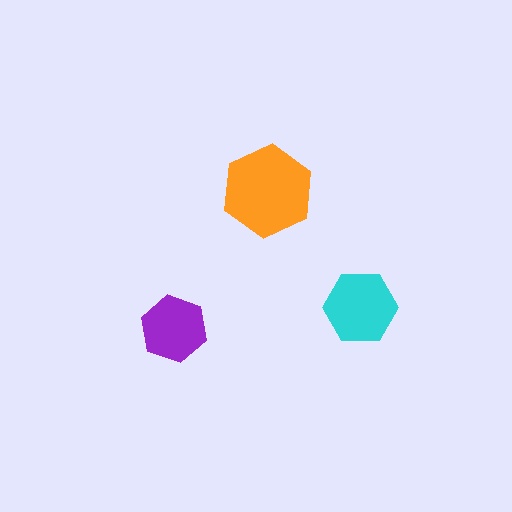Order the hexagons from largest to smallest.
the orange one, the cyan one, the purple one.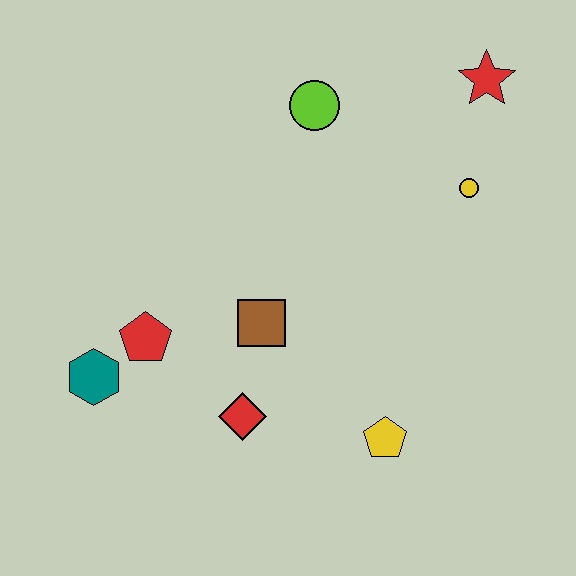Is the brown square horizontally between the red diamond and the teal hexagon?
No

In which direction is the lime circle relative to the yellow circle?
The lime circle is to the left of the yellow circle.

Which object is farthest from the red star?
The teal hexagon is farthest from the red star.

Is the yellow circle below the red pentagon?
No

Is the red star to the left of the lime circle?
No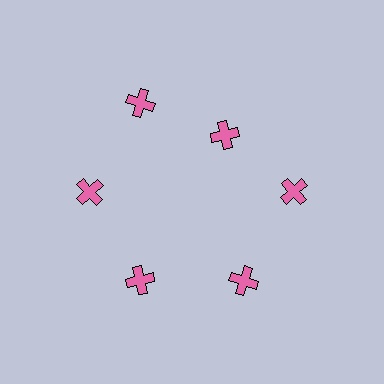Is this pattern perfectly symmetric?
No. The 6 pink crosses are arranged in a ring, but one element near the 1 o'clock position is pulled inward toward the center, breaking the 6-fold rotational symmetry.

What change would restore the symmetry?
The symmetry would be restored by moving it outward, back onto the ring so that all 6 crosses sit at equal angles and equal distance from the center.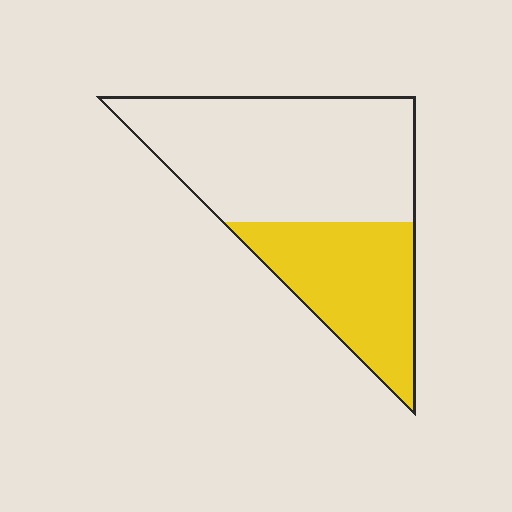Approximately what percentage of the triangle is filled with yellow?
Approximately 35%.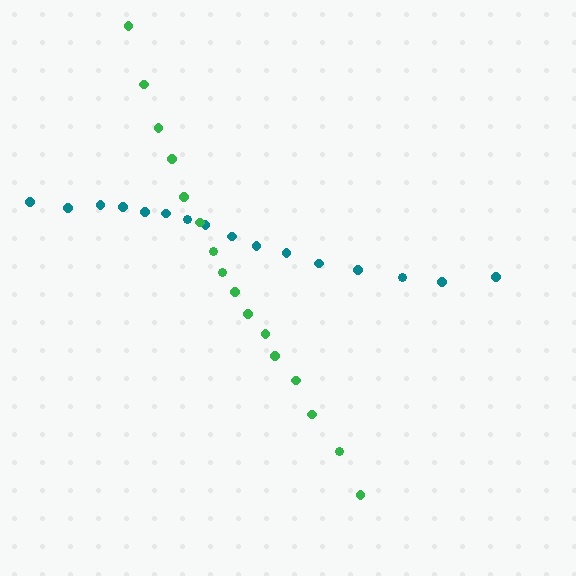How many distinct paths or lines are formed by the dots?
There are 2 distinct paths.